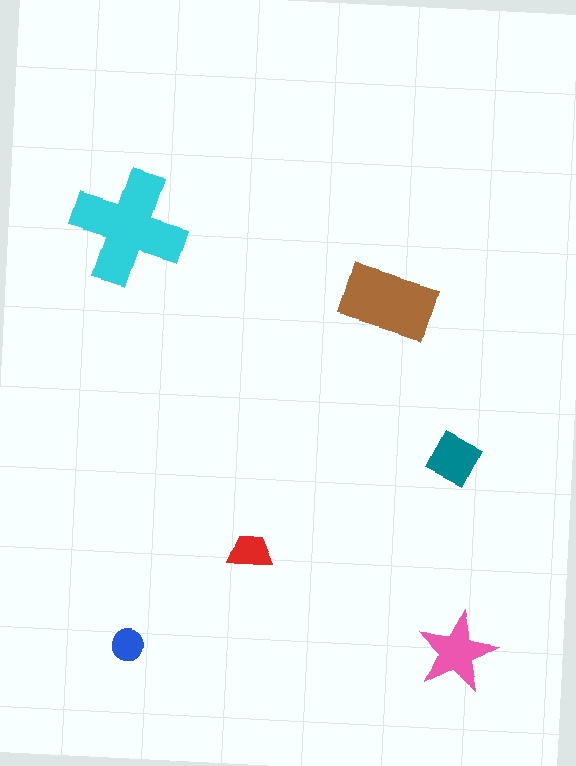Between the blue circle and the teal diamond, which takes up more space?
The teal diamond.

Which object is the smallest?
The blue circle.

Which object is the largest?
The cyan cross.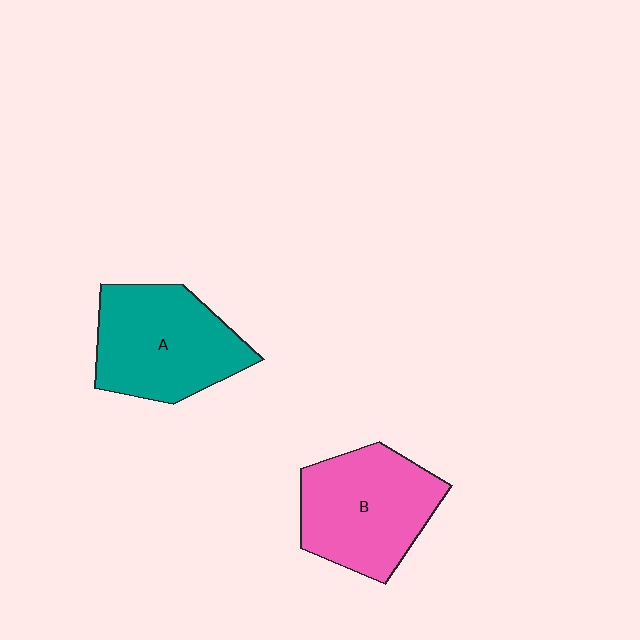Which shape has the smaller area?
Shape B (pink).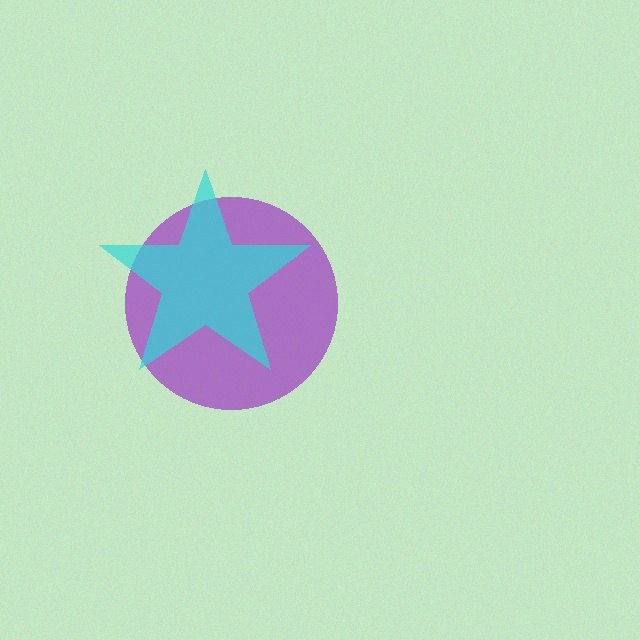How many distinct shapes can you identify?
There are 2 distinct shapes: a purple circle, a cyan star.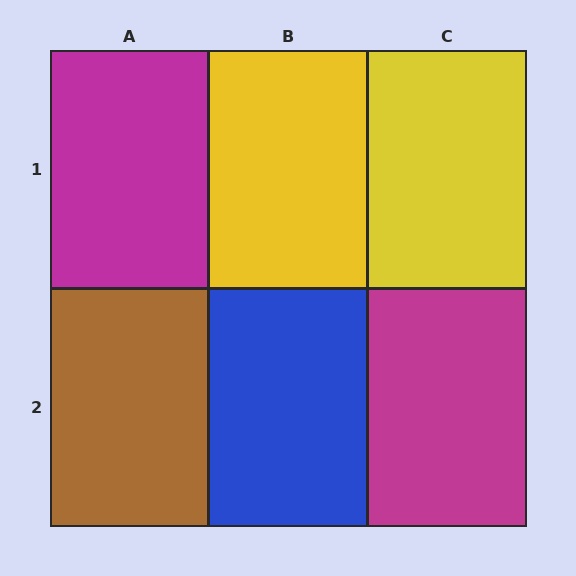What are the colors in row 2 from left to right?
Brown, blue, magenta.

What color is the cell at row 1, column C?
Yellow.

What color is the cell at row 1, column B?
Yellow.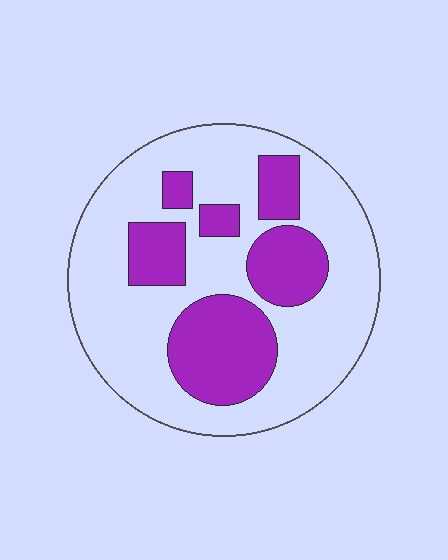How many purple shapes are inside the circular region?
6.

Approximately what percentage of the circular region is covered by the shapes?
Approximately 30%.